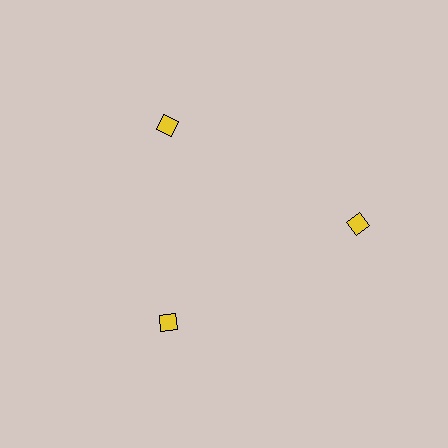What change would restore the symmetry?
The symmetry would be restored by moving it inward, back onto the ring so that all 3 diamonds sit at equal angles and equal distance from the center.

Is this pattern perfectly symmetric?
No. The 3 yellow diamonds are arranged in a ring, but one element near the 3 o'clock position is pushed outward from the center, breaking the 3-fold rotational symmetry.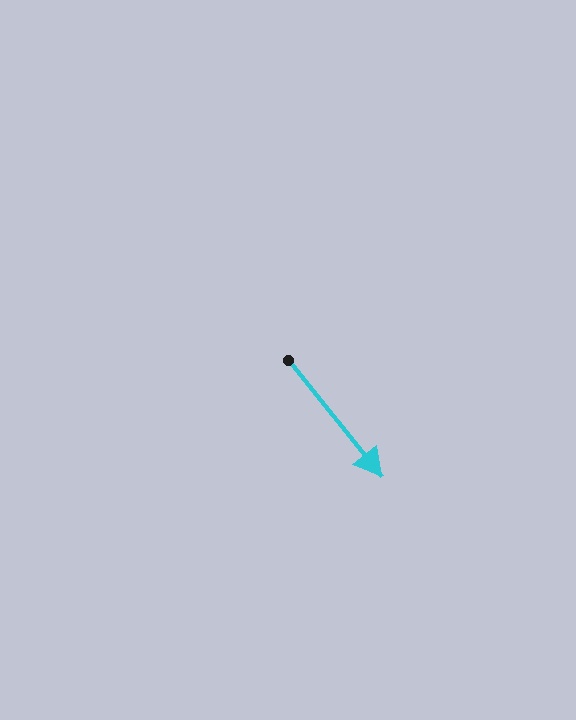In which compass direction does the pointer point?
Southeast.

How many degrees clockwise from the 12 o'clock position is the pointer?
Approximately 141 degrees.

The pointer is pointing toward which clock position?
Roughly 5 o'clock.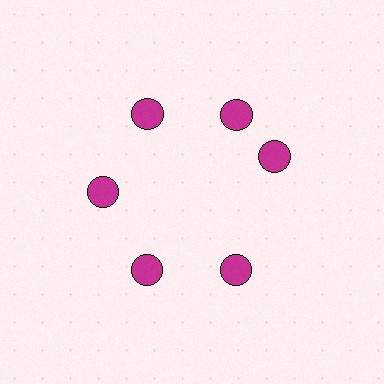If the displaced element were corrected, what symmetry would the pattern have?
It would have 6-fold rotational symmetry — the pattern would map onto itself every 60 degrees.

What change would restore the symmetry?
The symmetry would be restored by rotating it back into even spacing with its neighbors so that all 6 circles sit at equal angles and equal distance from the center.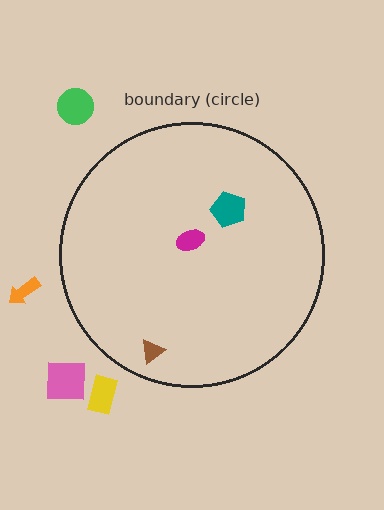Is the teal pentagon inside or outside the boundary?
Inside.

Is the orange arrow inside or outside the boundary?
Outside.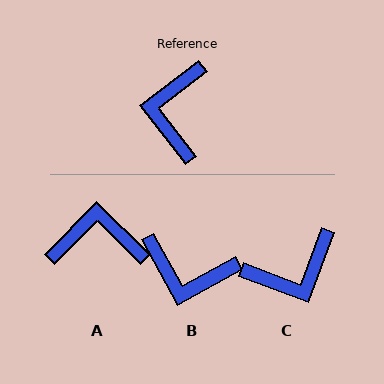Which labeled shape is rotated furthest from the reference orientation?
C, about 122 degrees away.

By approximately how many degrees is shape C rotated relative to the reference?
Approximately 122 degrees counter-clockwise.